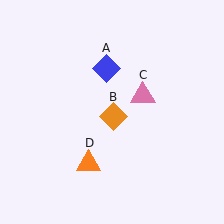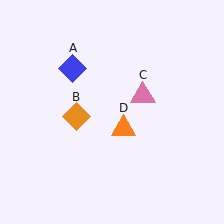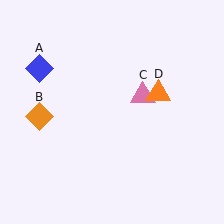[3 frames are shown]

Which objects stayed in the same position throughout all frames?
Pink triangle (object C) remained stationary.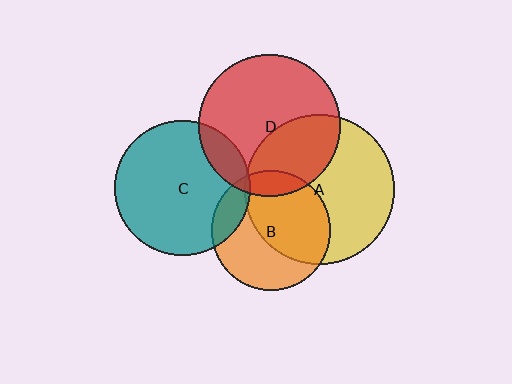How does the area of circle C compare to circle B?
Approximately 1.3 times.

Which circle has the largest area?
Circle A (yellow).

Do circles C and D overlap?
Yes.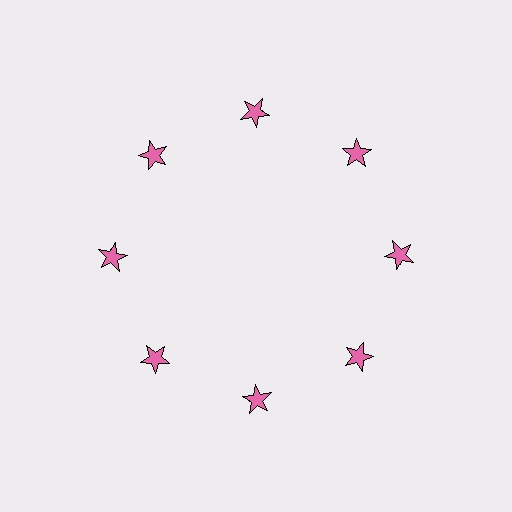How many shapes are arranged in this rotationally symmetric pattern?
There are 8 shapes, arranged in 8 groups of 1.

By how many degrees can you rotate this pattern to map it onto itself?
The pattern maps onto itself every 45 degrees of rotation.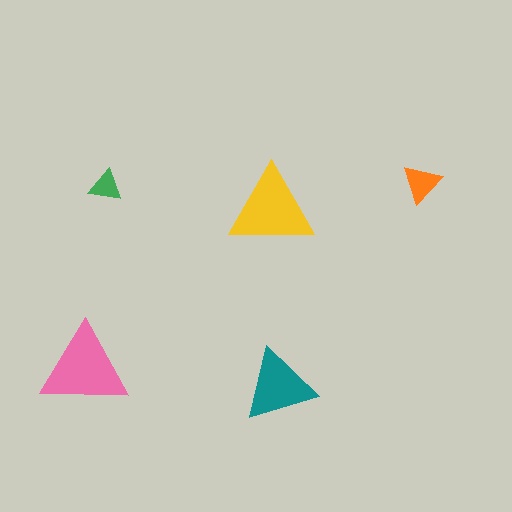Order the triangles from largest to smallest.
the pink one, the yellow one, the teal one, the orange one, the green one.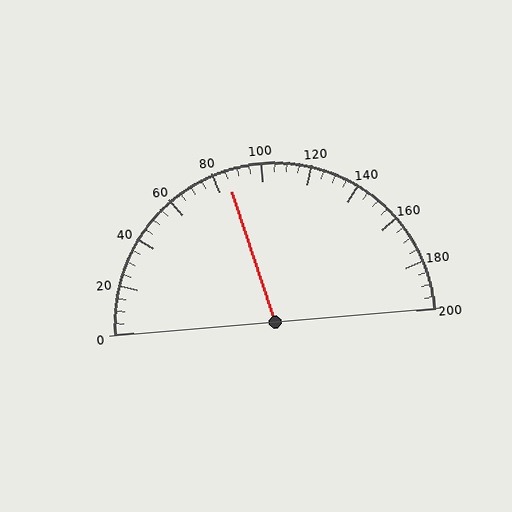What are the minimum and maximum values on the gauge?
The gauge ranges from 0 to 200.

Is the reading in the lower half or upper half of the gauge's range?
The reading is in the lower half of the range (0 to 200).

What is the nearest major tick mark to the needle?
The nearest major tick mark is 80.